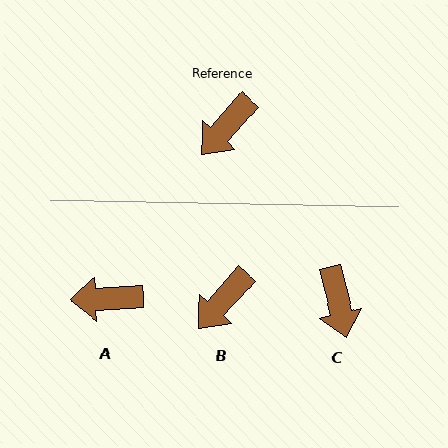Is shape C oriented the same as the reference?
No, it is off by about 55 degrees.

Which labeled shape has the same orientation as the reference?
B.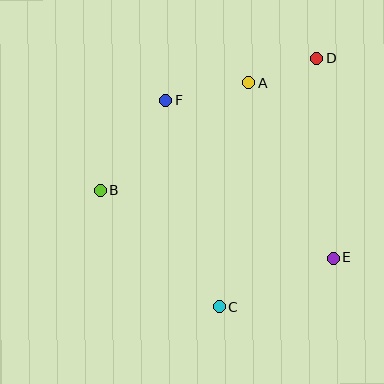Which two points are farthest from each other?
Points C and D are farthest from each other.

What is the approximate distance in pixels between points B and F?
The distance between B and F is approximately 111 pixels.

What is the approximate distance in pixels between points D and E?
The distance between D and E is approximately 201 pixels.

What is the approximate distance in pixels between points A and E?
The distance between A and E is approximately 195 pixels.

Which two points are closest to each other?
Points A and D are closest to each other.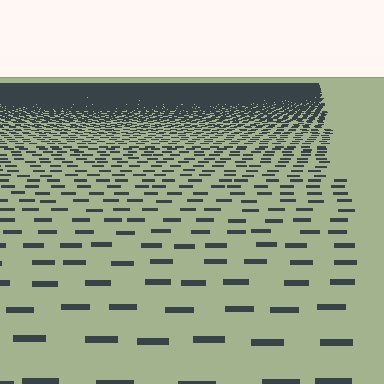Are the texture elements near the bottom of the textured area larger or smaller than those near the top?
Larger. Near the bottom, elements are closer to the viewer and appear at a bigger on-screen size.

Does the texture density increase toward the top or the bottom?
Density increases toward the top.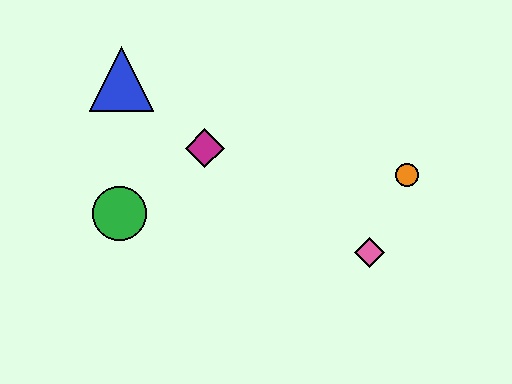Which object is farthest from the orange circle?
The blue triangle is farthest from the orange circle.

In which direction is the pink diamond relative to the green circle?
The pink diamond is to the right of the green circle.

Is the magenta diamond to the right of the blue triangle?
Yes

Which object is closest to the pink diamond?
The orange circle is closest to the pink diamond.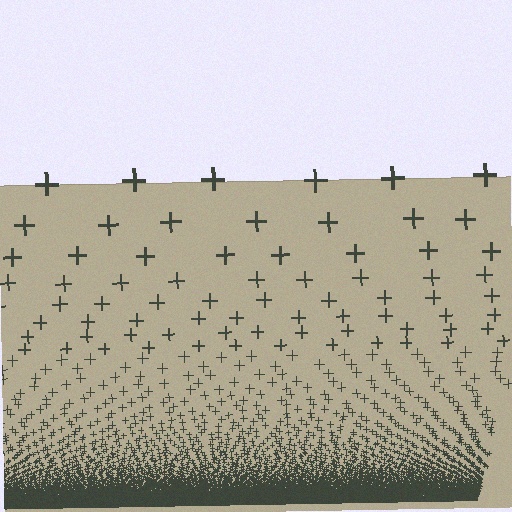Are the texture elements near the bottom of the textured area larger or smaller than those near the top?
Smaller. The gradient is inverted — elements near the bottom are smaller and denser.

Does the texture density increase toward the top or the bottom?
Density increases toward the bottom.